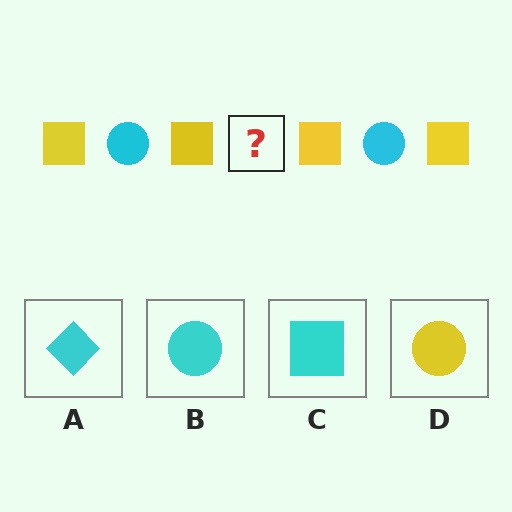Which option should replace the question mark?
Option B.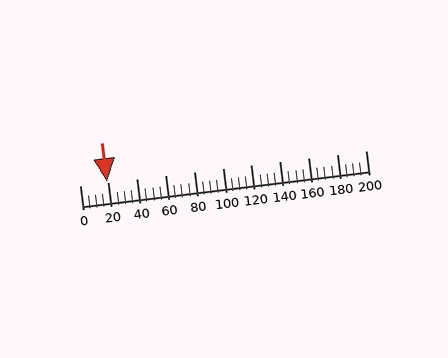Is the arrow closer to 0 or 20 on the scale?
The arrow is closer to 20.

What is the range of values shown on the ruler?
The ruler shows values from 0 to 200.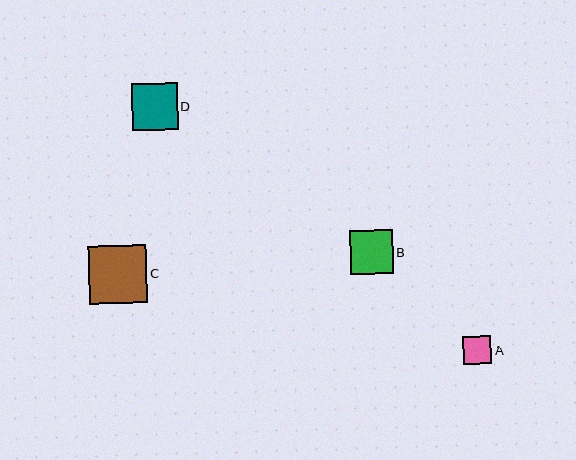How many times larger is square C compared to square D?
Square C is approximately 1.3 times the size of square D.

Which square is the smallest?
Square A is the smallest with a size of approximately 28 pixels.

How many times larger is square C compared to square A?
Square C is approximately 2.1 times the size of square A.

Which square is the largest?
Square C is the largest with a size of approximately 58 pixels.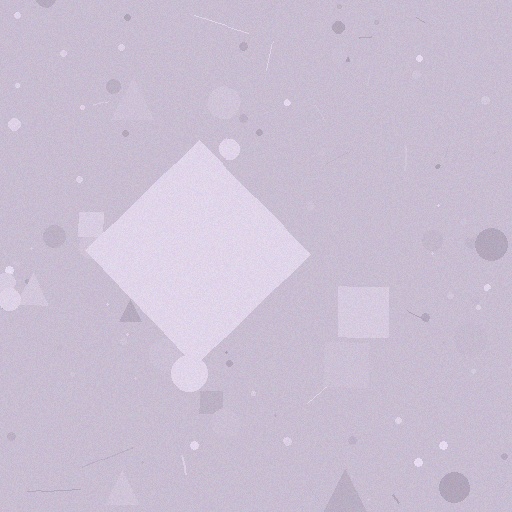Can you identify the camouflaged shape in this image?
The camouflaged shape is a diamond.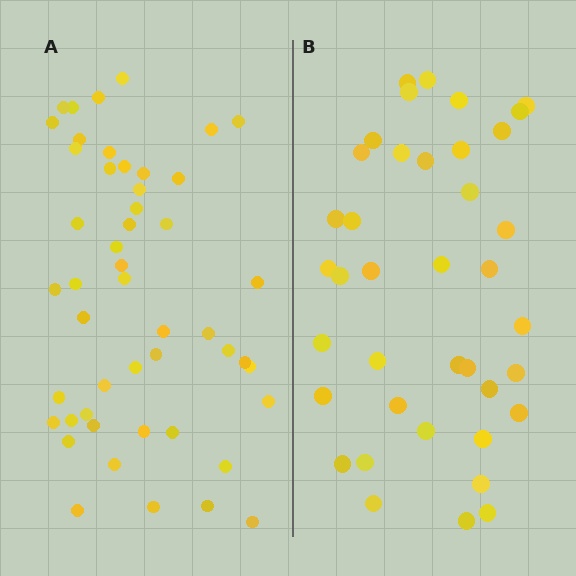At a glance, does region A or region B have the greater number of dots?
Region A (the left region) has more dots.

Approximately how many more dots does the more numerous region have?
Region A has roughly 10 or so more dots than region B.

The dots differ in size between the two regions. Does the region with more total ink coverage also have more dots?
No. Region B has more total ink coverage because its dots are larger, but region A actually contains more individual dots. Total area can be misleading — the number of items is what matters here.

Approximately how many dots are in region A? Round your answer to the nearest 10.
About 50 dots. (The exact count is 49, which rounds to 50.)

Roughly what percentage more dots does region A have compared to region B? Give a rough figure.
About 25% more.